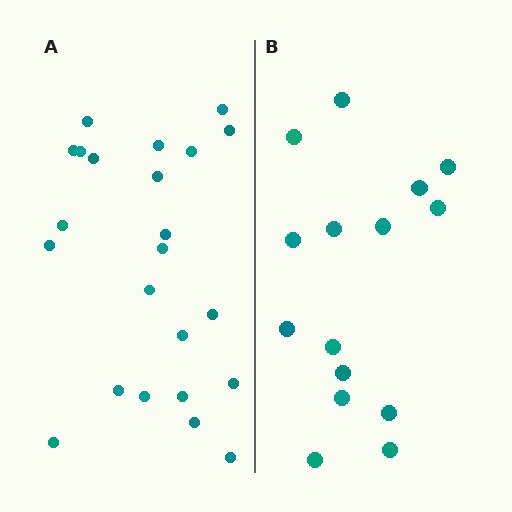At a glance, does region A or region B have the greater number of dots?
Region A (the left region) has more dots.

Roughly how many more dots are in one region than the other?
Region A has roughly 8 or so more dots than region B.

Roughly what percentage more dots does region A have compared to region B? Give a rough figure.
About 55% more.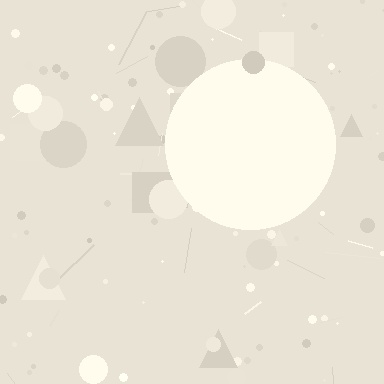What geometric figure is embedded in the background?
A circle is embedded in the background.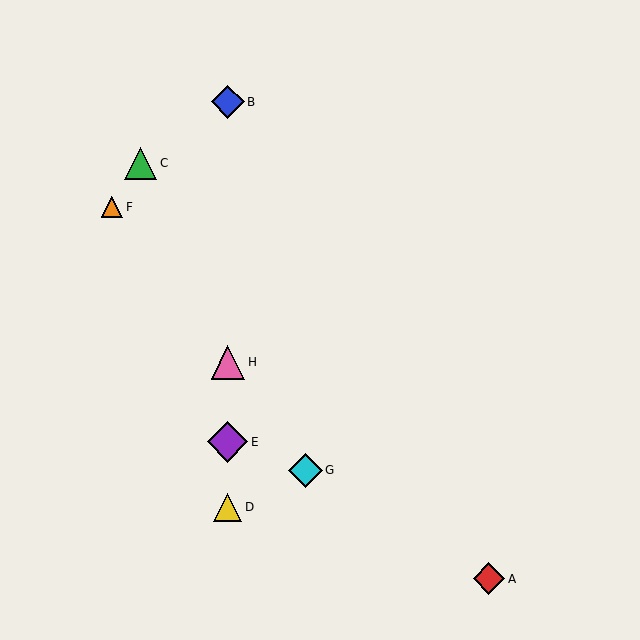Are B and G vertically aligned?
No, B is at x≈228 and G is at x≈305.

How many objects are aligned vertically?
4 objects (B, D, E, H) are aligned vertically.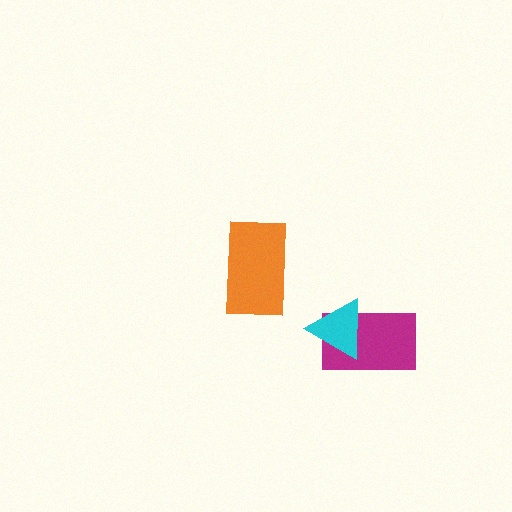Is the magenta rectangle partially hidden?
Yes, it is partially covered by another shape.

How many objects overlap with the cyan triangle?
1 object overlaps with the cyan triangle.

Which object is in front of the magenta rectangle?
The cyan triangle is in front of the magenta rectangle.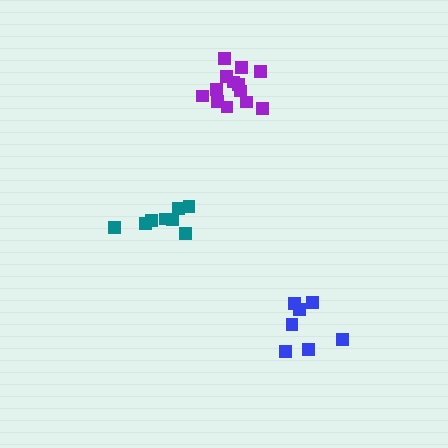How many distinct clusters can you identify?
There are 3 distinct clusters.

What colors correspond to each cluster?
The clusters are colored: blue, teal, purple.